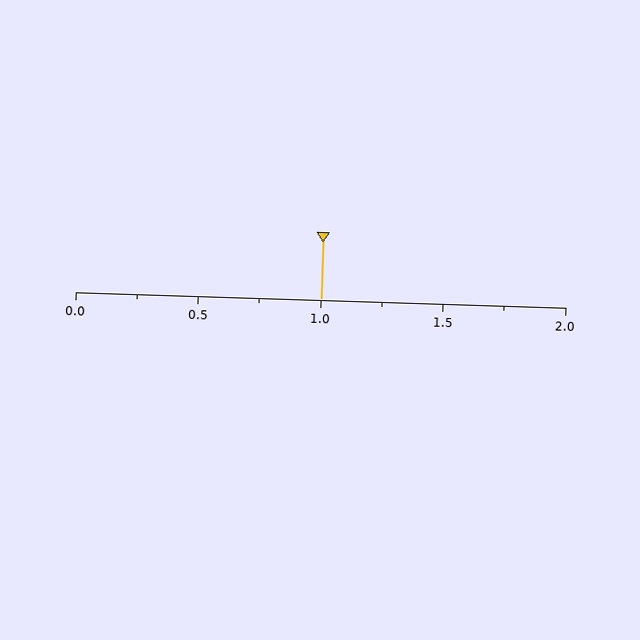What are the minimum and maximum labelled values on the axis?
The axis runs from 0.0 to 2.0.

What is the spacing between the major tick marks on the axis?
The major ticks are spaced 0.5 apart.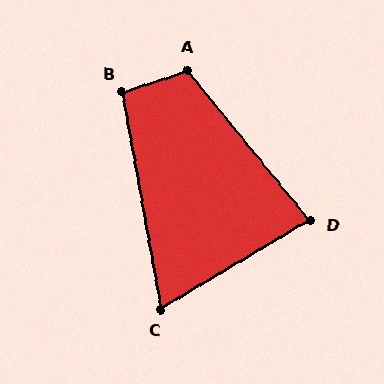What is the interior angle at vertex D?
Approximately 82 degrees (acute).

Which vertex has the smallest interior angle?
C, at approximately 69 degrees.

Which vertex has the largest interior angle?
A, at approximately 111 degrees.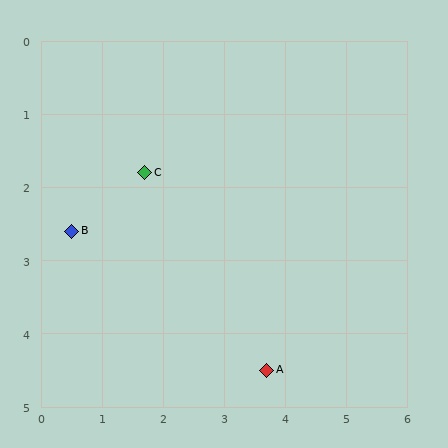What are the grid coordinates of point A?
Point A is at approximately (3.7, 4.5).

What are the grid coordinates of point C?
Point C is at approximately (1.7, 1.8).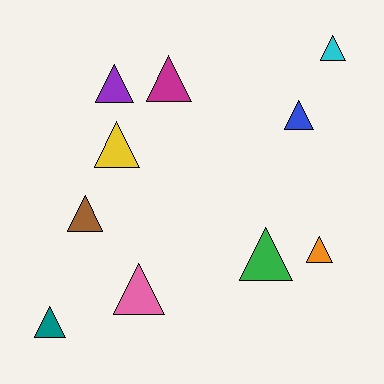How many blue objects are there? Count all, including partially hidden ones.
There is 1 blue object.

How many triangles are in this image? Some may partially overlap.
There are 10 triangles.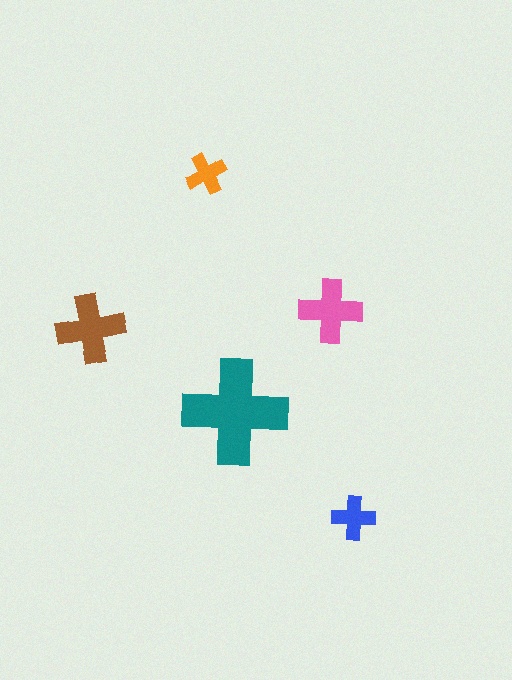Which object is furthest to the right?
The blue cross is rightmost.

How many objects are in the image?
There are 5 objects in the image.